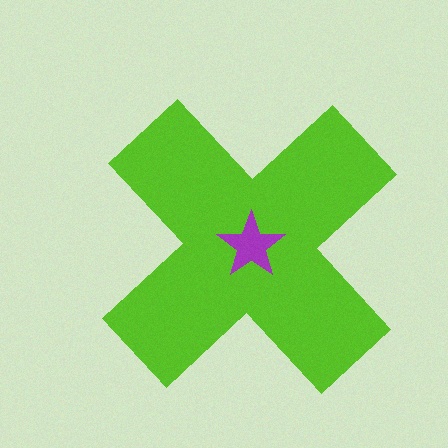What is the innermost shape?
The purple star.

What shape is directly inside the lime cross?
The purple star.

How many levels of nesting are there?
2.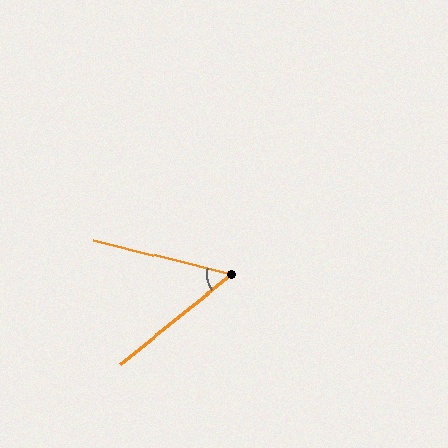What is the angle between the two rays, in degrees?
Approximately 52 degrees.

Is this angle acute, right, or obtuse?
It is acute.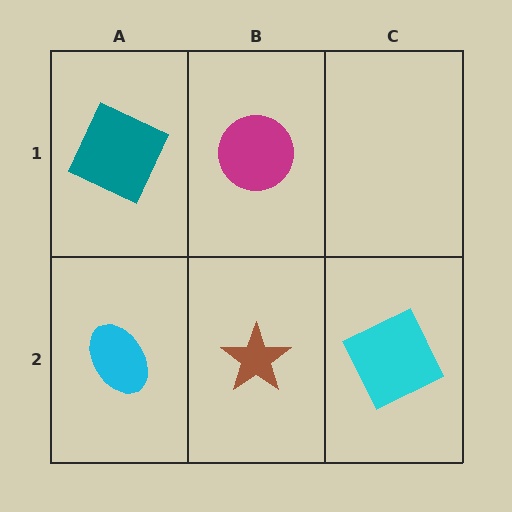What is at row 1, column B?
A magenta circle.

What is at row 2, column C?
A cyan square.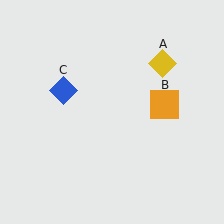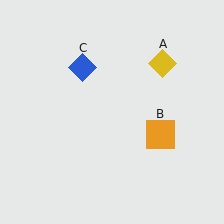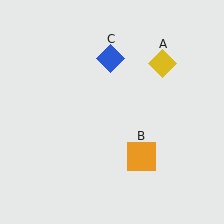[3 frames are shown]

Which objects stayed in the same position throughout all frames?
Yellow diamond (object A) remained stationary.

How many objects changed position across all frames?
2 objects changed position: orange square (object B), blue diamond (object C).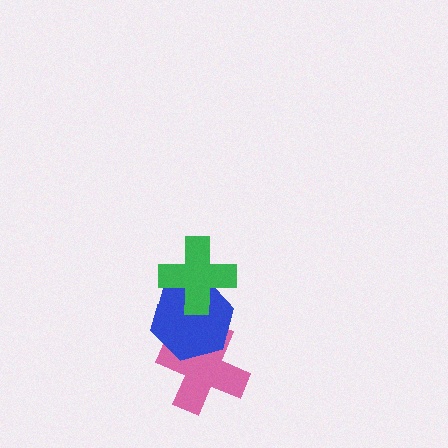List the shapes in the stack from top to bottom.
From top to bottom: the green cross, the blue hexagon, the pink cross.